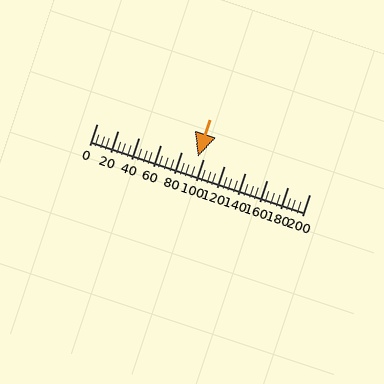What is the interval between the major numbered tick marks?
The major tick marks are spaced 20 units apart.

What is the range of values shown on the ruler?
The ruler shows values from 0 to 200.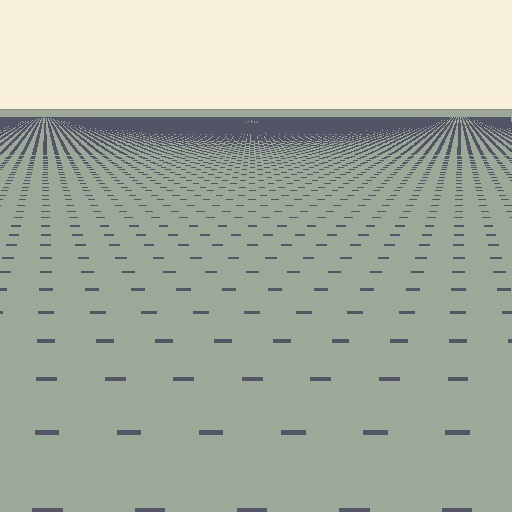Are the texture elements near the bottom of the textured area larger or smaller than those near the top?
Larger. Near the bottom, elements are closer to the viewer and appear at a bigger on-screen size.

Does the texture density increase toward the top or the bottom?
Density increases toward the top.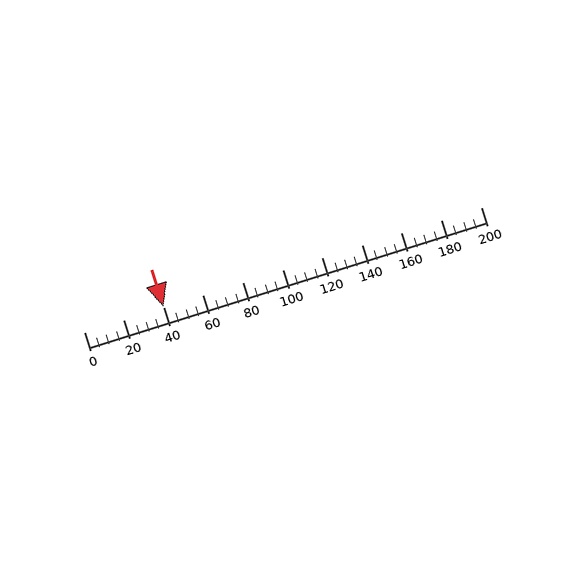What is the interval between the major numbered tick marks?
The major tick marks are spaced 20 units apart.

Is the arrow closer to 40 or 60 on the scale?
The arrow is closer to 40.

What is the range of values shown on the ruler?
The ruler shows values from 0 to 200.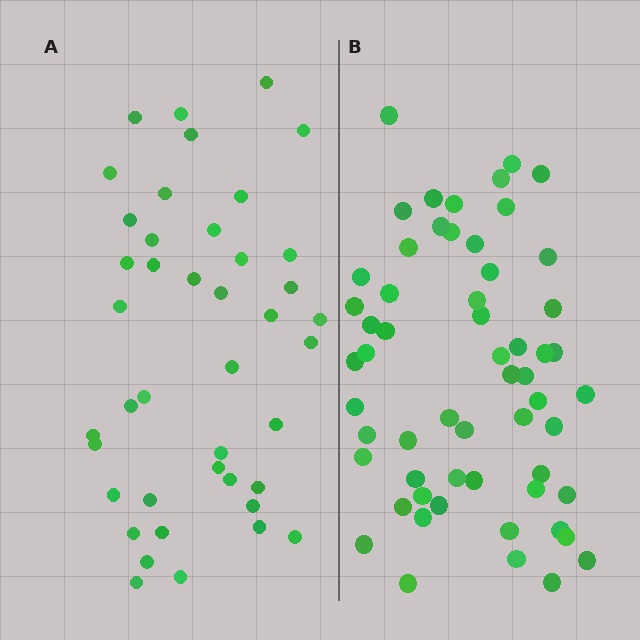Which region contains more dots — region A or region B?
Region B (the right region) has more dots.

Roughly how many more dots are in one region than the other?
Region B has approximately 15 more dots than region A.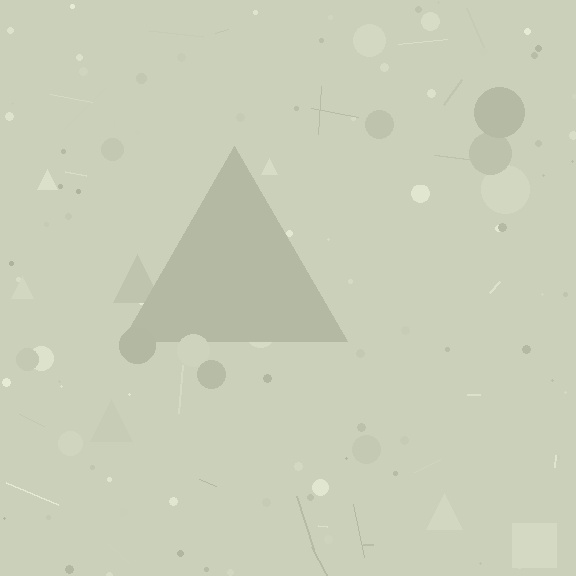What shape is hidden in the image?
A triangle is hidden in the image.